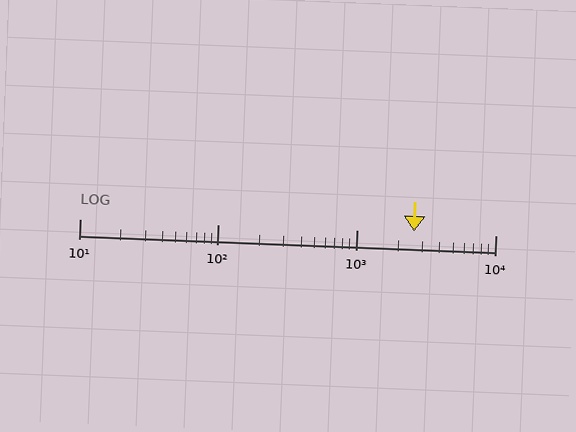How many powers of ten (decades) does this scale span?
The scale spans 3 decades, from 10 to 10000.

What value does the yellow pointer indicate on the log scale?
The pointer indicates approximately 2600.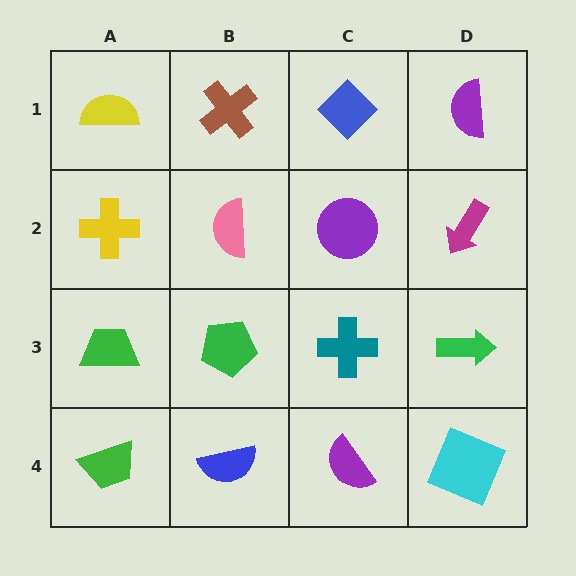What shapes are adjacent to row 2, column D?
A purple semicircle (row 1, column D), a green arrow (row 3, column D), a purple circle (row 2, column C).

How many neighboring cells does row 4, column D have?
2.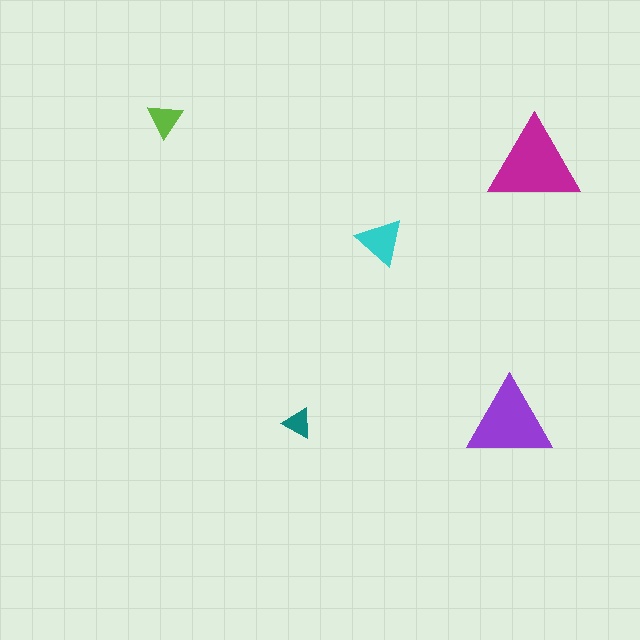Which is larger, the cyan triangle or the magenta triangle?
The magenta one.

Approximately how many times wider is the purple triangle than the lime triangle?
About 2.5 times wider.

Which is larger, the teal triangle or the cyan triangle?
The cyan one.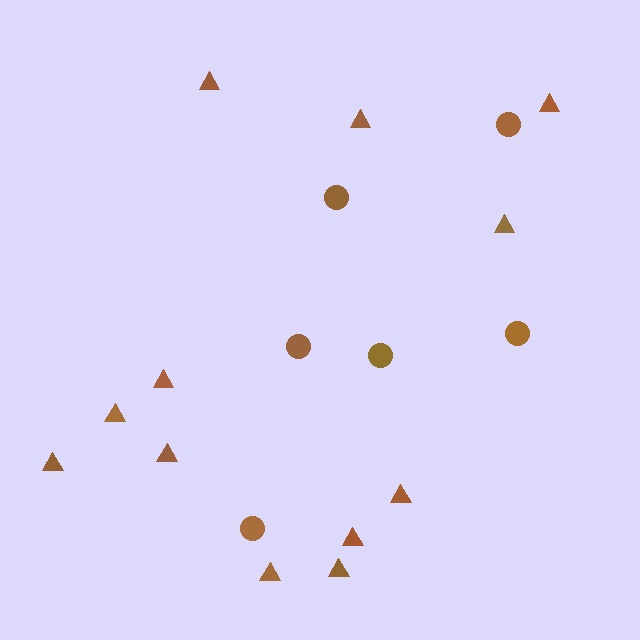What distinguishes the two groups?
There are 2 groups: one group of circles (6) and one group of triangles (12).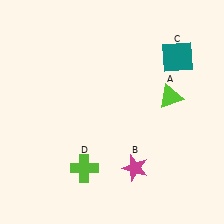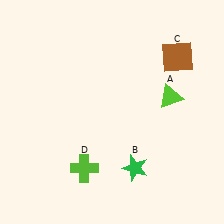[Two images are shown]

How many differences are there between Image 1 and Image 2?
There are 2 differences between the two images.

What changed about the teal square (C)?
In Image 1, C is teal. In Image 2, it changed to brown.